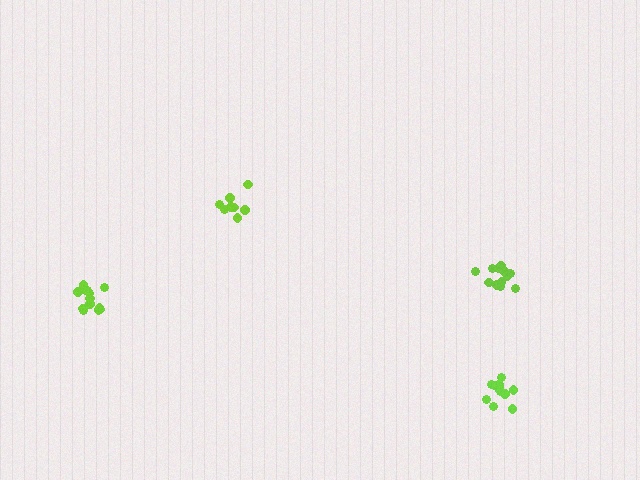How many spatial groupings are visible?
There are 4 spatial groupings.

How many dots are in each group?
Group 1: 12 dots, Group 2: 8 dots, Group 3: 13 dots, Group 4: 13 dots (46 total).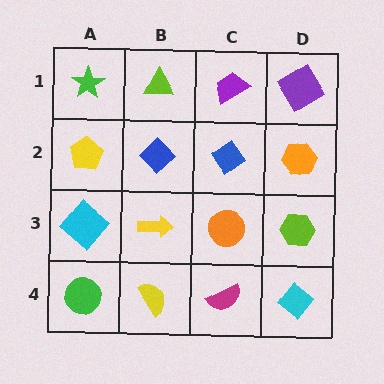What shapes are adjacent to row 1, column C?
A blue diamond (row 2, column C), a lime triangle (row 1, column B), a purple diamond (row 1, column D).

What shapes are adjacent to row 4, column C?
An orange circle (row 3, column C), a yellow semicircle (row 4, column B), a cyan diamond (row 4, column D).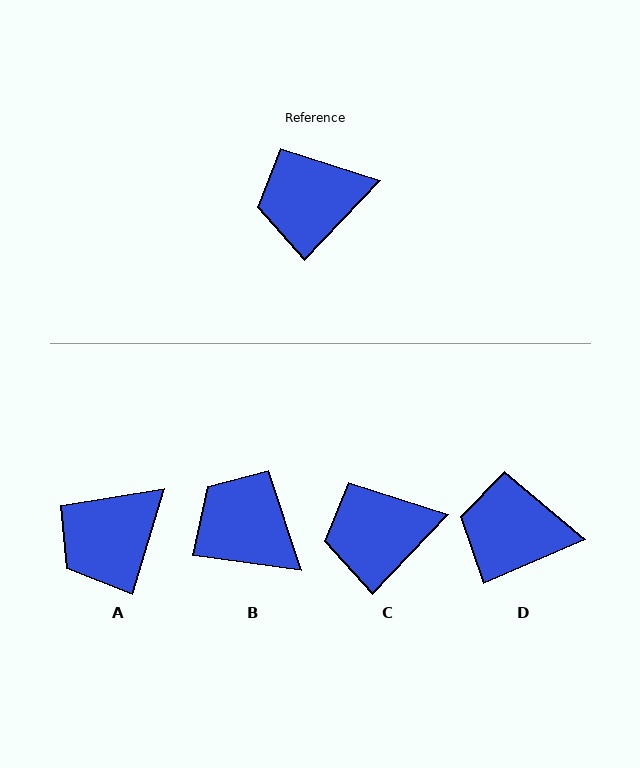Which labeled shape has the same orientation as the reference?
C.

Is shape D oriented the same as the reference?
No, it is off by about 23 degrees.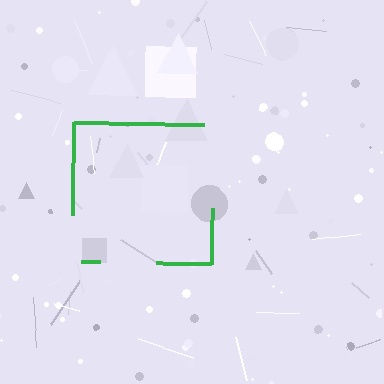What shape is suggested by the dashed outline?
The dashed outline suggests a square.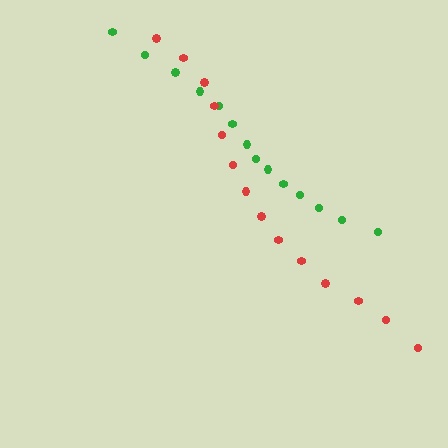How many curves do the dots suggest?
There are 2 distinct paths.